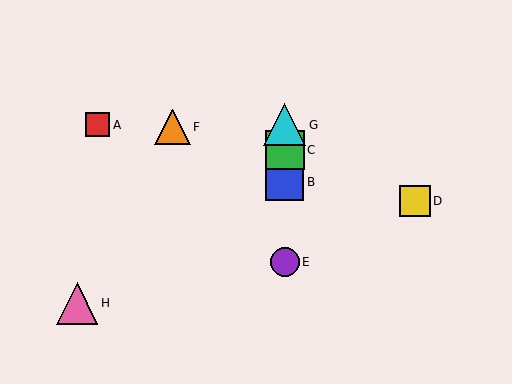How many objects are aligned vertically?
4 objects (B, C, E, G) are aligned vertically.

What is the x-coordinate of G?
Object G is at x≈285.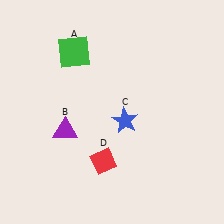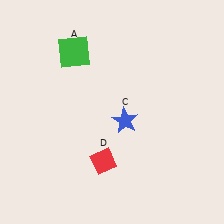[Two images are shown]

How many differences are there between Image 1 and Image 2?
There is 1 difference between the two images.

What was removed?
The purple triangle (B) was removed in Image 2.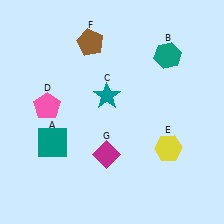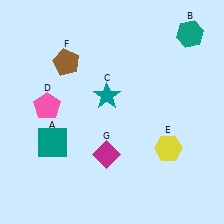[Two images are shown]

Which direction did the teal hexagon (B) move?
The teal hexagon (B) moved right.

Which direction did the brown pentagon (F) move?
The brown pentagon (F) moved left.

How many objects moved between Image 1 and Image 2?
2 objects moved between the two images.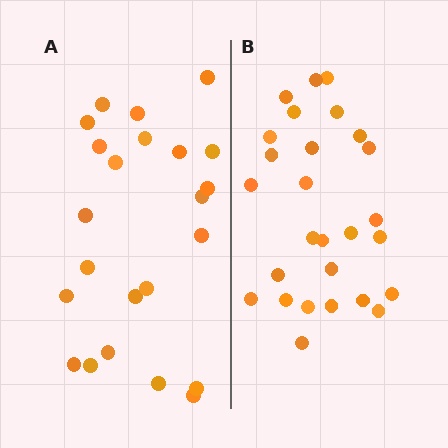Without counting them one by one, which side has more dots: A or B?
Region B (the right region) has more dots.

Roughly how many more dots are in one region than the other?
Region B has about 4 more dots than region A.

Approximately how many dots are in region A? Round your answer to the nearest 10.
About 20 dots. (The exact count is 23, which rounds to 20.)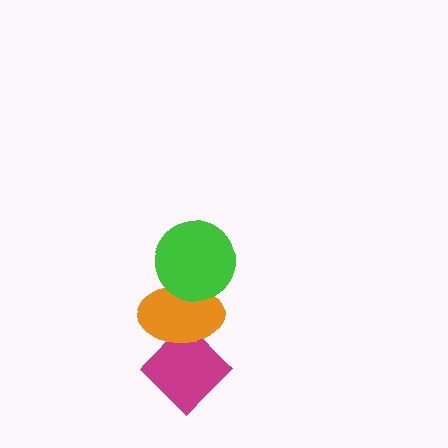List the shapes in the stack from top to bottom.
From top to bottom: the green circle, the orange ellipse, the magenta diamond.